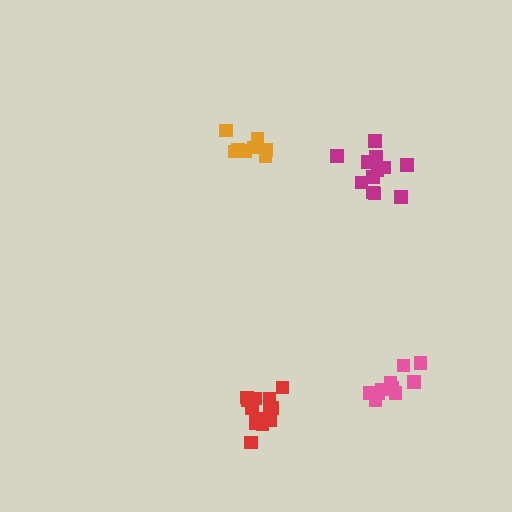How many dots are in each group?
Group 1: 9 dots, Group 2: 13 dots, Group 3: 13 dots, Group 4: 10 dots (45 total).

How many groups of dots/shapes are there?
There are 4 groups.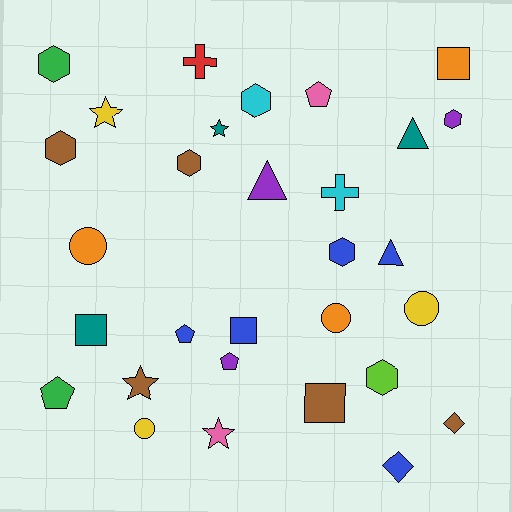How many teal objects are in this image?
There are 3 teal objects.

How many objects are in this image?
There are 30 objects.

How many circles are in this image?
There are 4 circles.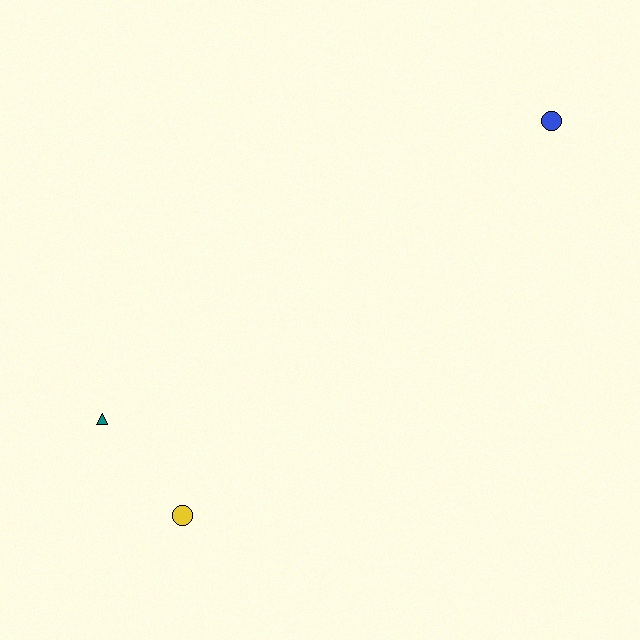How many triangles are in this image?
There is 1 triangle.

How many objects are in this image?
There are 3 objects.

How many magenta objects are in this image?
There are no magenta objects.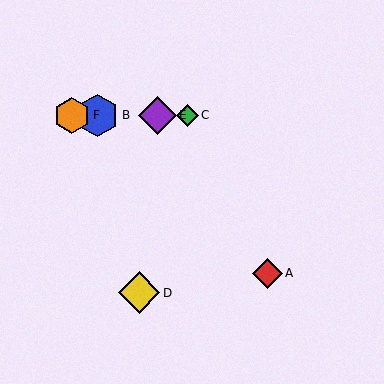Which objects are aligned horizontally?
Objects B, C, E, F are aligned horizontally.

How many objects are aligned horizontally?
4 objects (B, C, E, F) are aligned horizontally.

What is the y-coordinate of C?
Object C is at y≈115.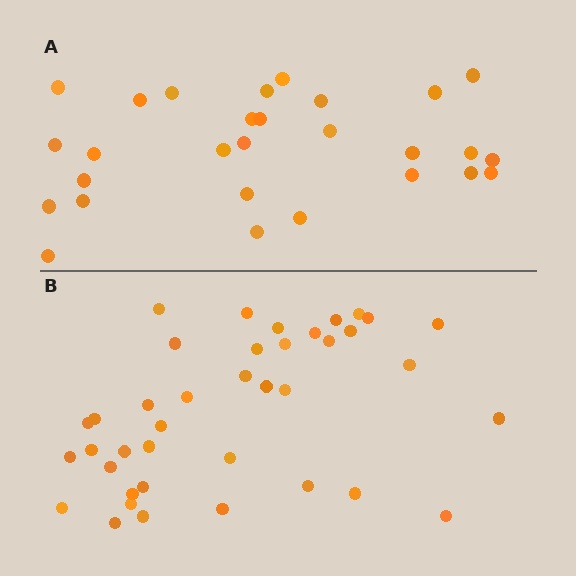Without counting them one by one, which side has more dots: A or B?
Region B (the bottom region) has more dots.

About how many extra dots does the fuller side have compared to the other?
Region B has roughly 12 or so more dots than region A.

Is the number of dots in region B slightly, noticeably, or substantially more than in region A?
Region B has noticeably more, but not dramatically so. The ratio is roughly 1.4 to 1.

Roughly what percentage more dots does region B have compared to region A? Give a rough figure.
About 40% more.